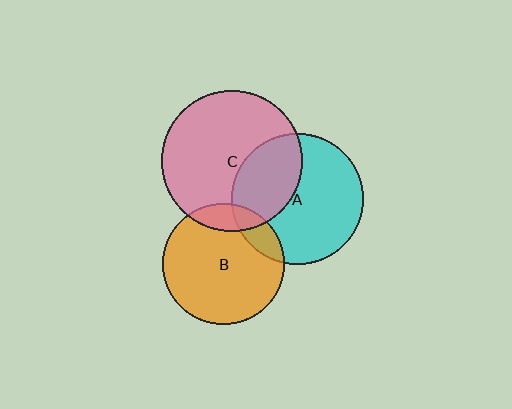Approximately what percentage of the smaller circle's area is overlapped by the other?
Approximately 15%.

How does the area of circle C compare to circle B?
Approximately 1.3 times.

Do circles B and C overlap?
Yes.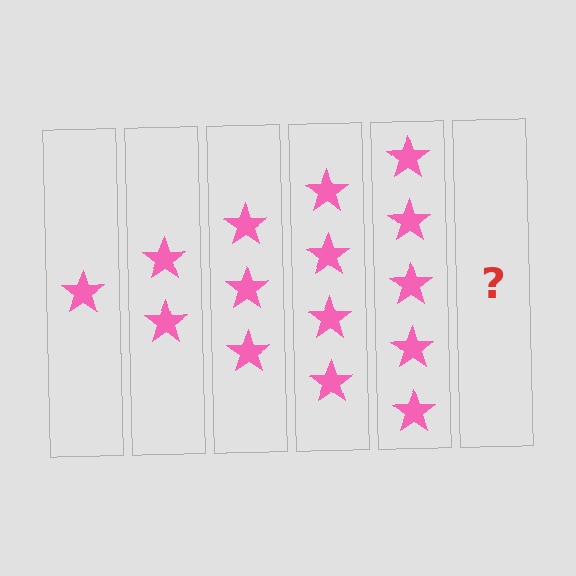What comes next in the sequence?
The next element should be 6 stars.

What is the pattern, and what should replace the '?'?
The pattern is that each step adds one more star. The '?' should be 6 stars.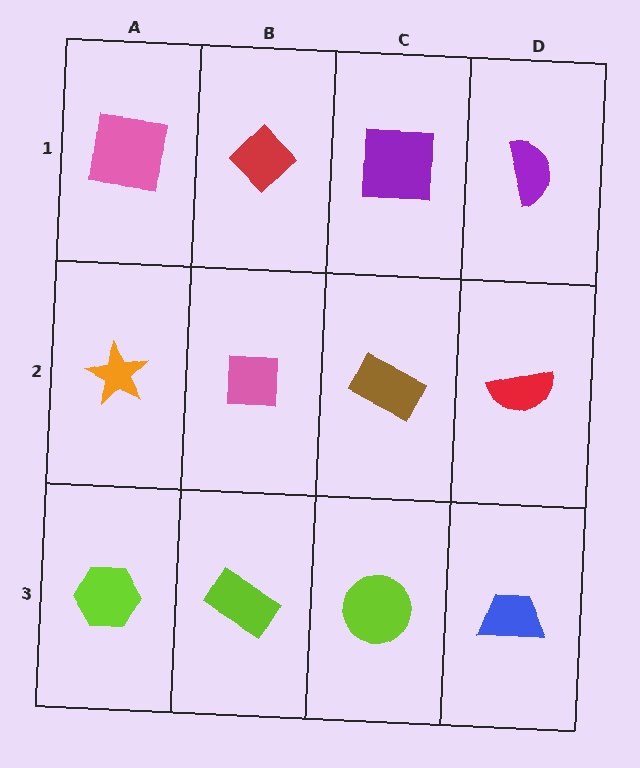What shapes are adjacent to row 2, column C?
A purple square (row 1, column C), a lime circle (row 3, column C), a pink square (row 2, column B), a red semicircle (row 2, column D).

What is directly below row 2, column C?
A lime circle.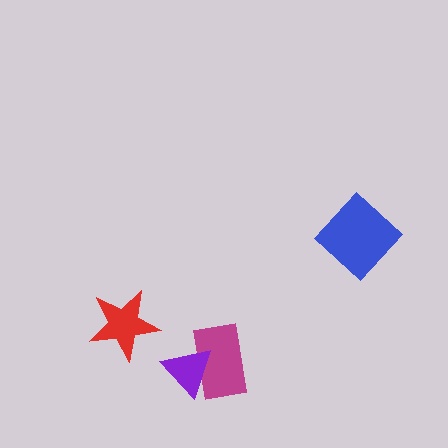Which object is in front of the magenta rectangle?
The purple triangle is in front of the magenta rectangle.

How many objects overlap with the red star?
0 objects overlap with the red star.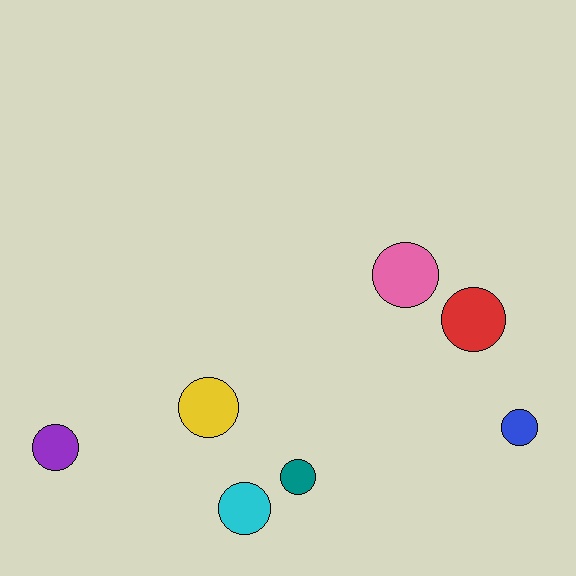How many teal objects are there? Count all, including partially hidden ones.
There is 1 teal object.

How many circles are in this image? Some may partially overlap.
There are 7 circles.